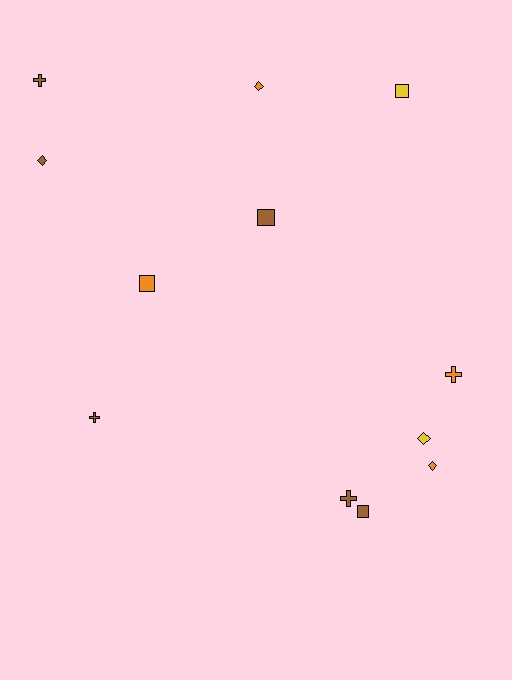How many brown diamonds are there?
There is 1 brown diamond.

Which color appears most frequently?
Brown, with 6 objects.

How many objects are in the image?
There are 12 objects.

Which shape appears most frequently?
Square, with 4 objects.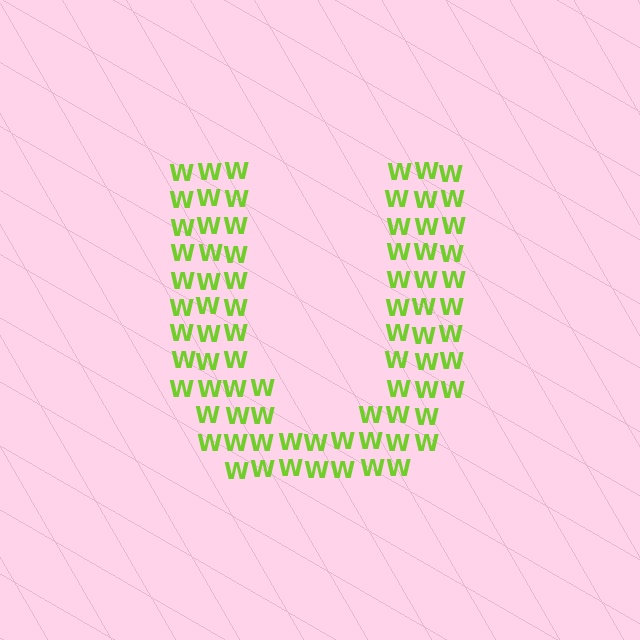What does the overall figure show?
The overall figure shows the letter U.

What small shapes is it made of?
It is made of small letter W's.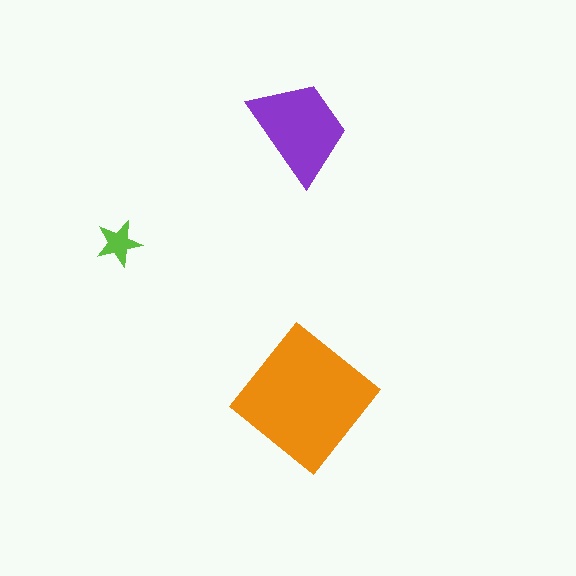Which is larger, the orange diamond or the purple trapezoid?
The orange diamond.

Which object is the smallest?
The lime star.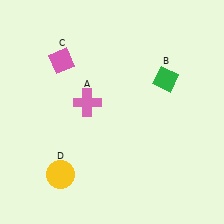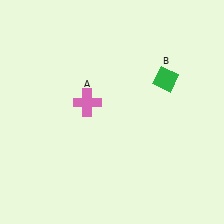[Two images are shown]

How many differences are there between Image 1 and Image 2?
There are 2 differences between the two images.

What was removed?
The yellow circle (D), the pink diamond (C) were removed in Image 2.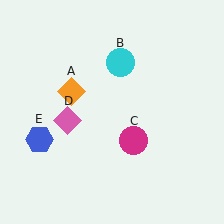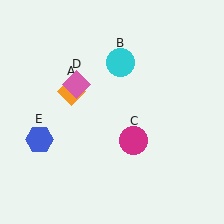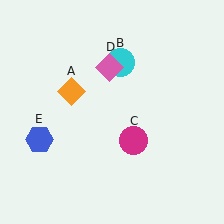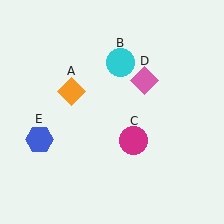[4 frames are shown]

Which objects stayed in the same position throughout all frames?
Orange diamond (object A) and cyan circle (object B) and magenta circle (object C) and blue hexagon (object E) remained stationary.